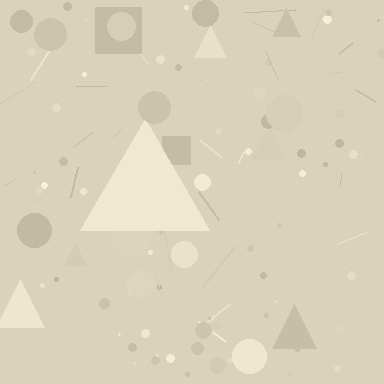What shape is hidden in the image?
A triangle is hidden in the image.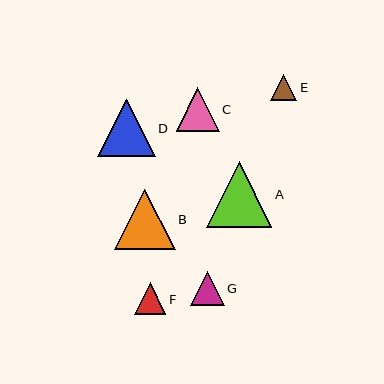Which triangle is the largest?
Triangle A is the largest with a size of approximately 66 pixels.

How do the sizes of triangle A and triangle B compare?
Triangle A and triangle B are approximately the same size.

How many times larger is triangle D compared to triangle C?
Triangle D is approximately 1.3 times the size of triangle C.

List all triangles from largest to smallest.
From largest to smallest: A, B, D, C, G, F, E.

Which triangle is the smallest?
Triangle E is the smallest with a size of approximately 27 pixels.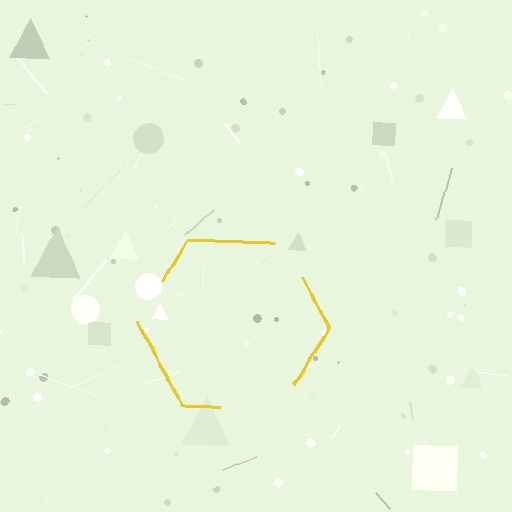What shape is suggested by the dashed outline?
The dashed outline suggests a hexagon.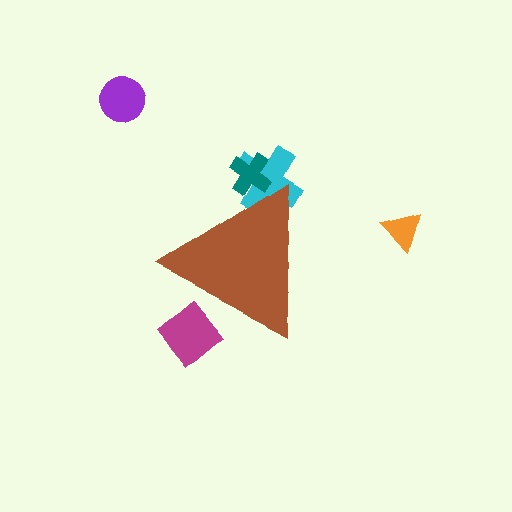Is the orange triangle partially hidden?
No, the orange triangle is fully visible.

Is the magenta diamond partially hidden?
Yes, the magenta diamond is partially hidden behind the brown triangle.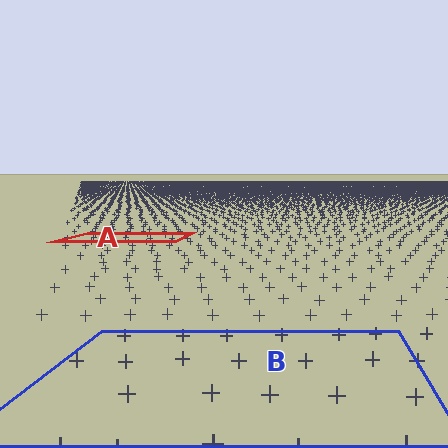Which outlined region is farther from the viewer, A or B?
Region A is farther from the viewer — the texture elements inside it appear smaller and more densely packed.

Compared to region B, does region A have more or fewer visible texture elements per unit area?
Region A has more texture elements per unit area — they are packed more densely because it is farther away.